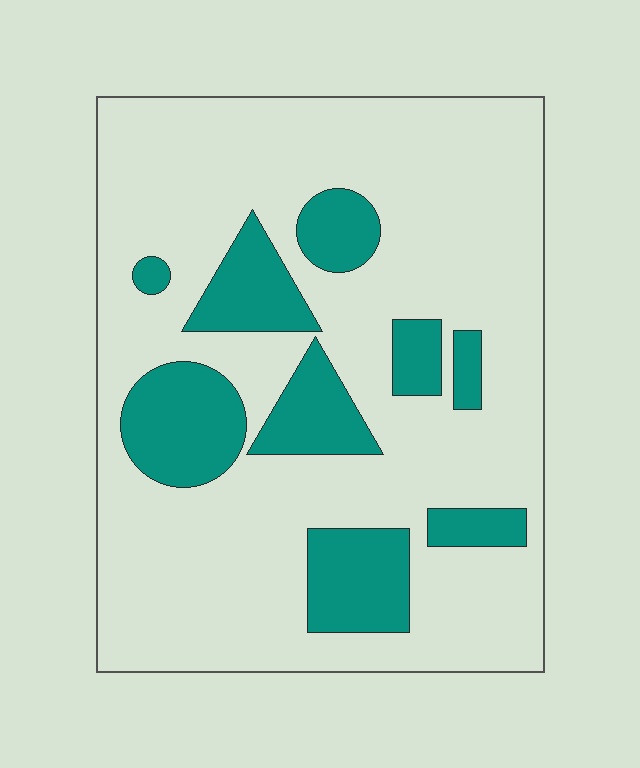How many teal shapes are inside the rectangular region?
9.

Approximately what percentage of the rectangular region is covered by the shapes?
Approximately 20%.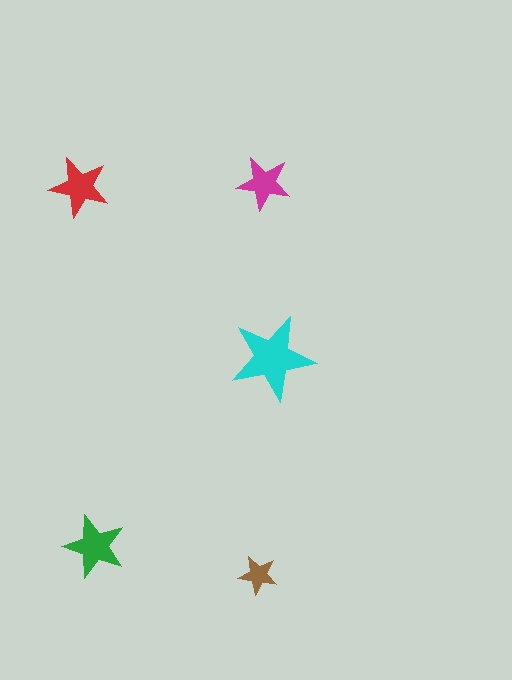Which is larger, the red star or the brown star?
The red one.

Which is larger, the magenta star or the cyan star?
The cyan one.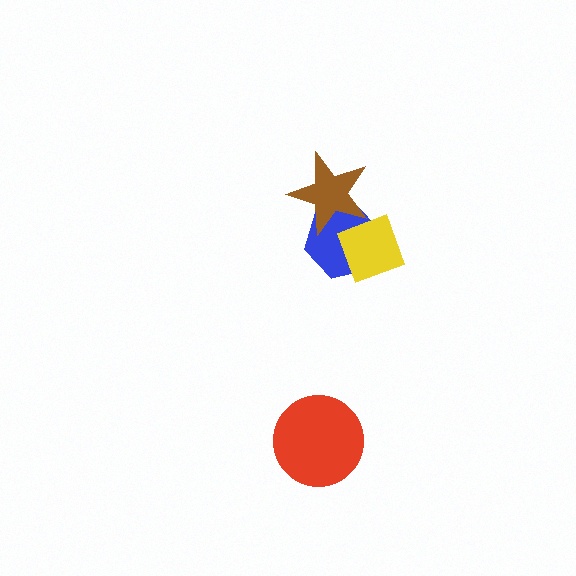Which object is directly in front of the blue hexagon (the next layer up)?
The brown star is directly in front of the blue hexagon.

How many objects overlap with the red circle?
0 objects overlap with the red circle.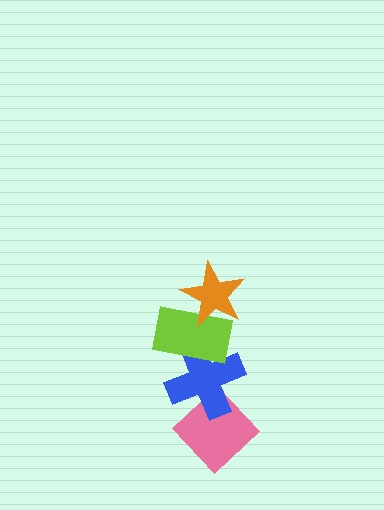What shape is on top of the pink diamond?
The blue cross is on top of the pink diamond.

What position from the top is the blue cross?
The blue cross is 3rd from the top.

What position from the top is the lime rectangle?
The lime rectangle is 2nd from the top.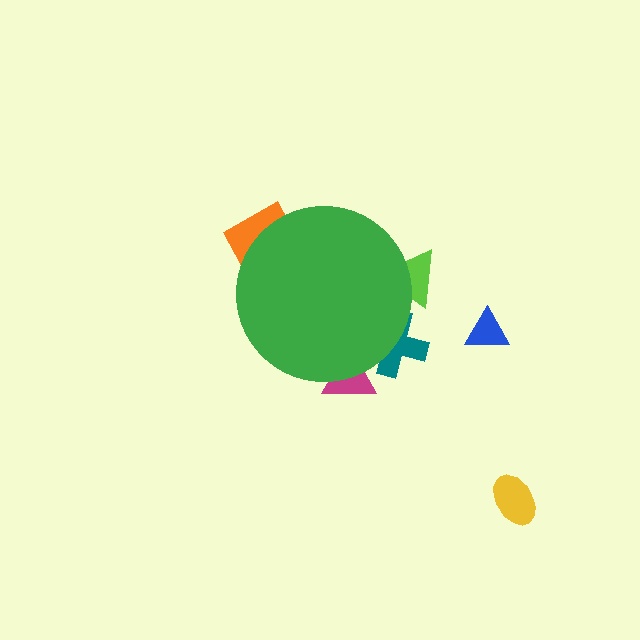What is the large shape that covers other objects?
A green circle.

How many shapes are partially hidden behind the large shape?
4 shapes are partially hidden.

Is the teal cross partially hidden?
Yes, the teal cross is partially hidden behind the green circle.